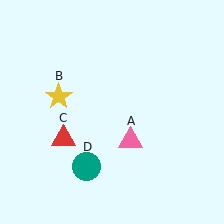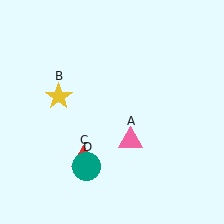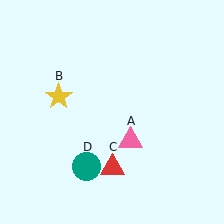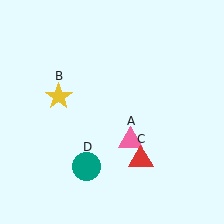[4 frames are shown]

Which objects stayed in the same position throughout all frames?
Pink triangle (object A) and yellow star (object B) and teal circle (object D) remained stationary.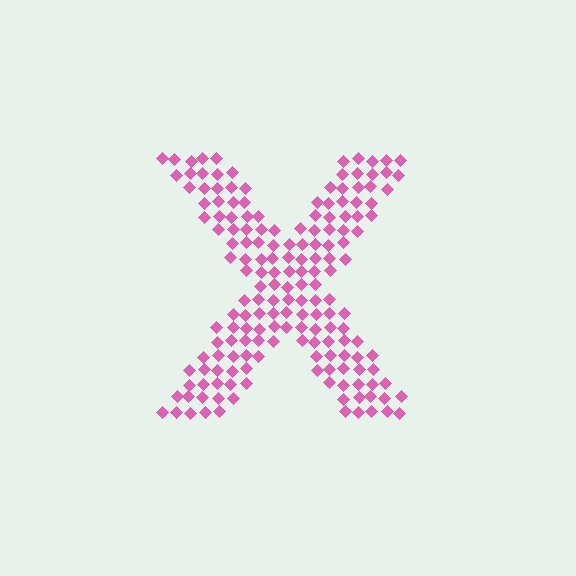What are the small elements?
The small elements are diamonds.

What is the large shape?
The large shape is the letter X.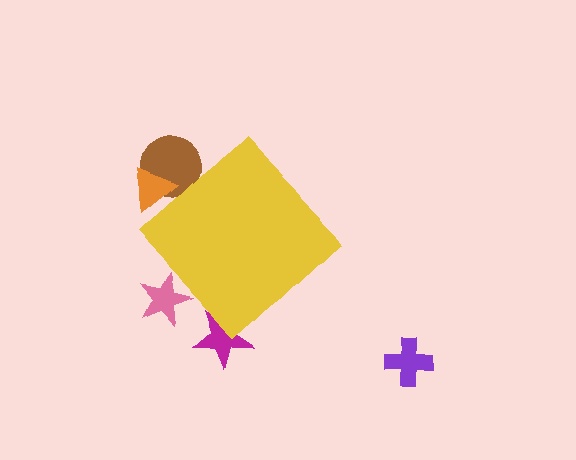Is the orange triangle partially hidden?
Yes, the orange triangle is partially hidden behind the yellow diamond.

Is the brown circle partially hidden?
Yes, the brown circle is partially hidden behind the yellow diamond.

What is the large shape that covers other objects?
A yellow diamond.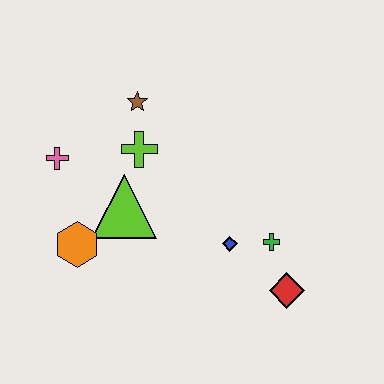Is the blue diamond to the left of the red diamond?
Yes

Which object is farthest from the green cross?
The pink cross is farthest from the green cross.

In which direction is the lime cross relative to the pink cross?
The lime cross is to the right of the pink cross.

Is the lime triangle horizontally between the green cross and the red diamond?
No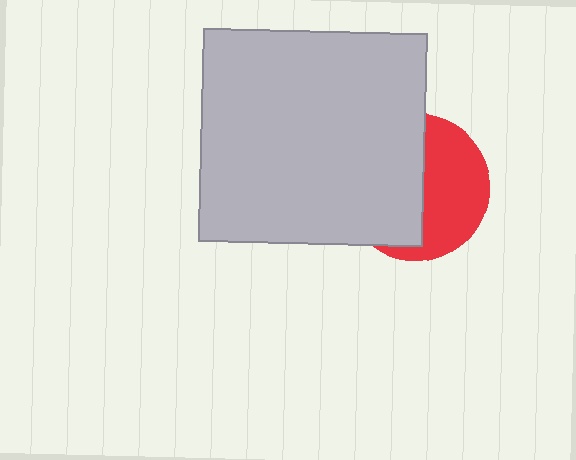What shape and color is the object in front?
The object in front is a light gray rectangle.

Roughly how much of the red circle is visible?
About half of it is visible (roughly 46%).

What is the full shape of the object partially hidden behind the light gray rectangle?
The partially hidden object is a red circle.